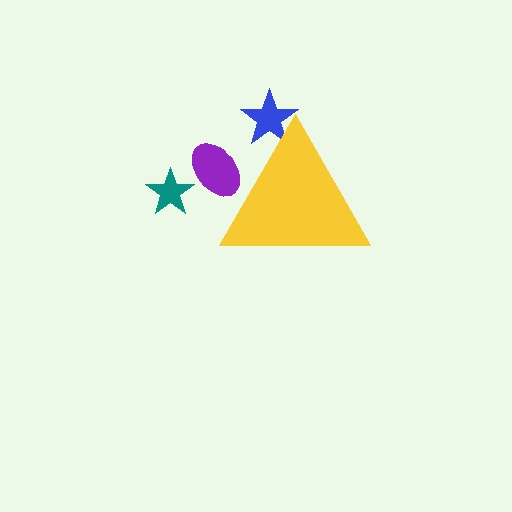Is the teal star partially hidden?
No, the teal star is fully visible.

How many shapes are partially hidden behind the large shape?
2 shapes are partially hidden.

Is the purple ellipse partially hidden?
Yes, the purple ellipse is partially hidden behind the yellow triangle.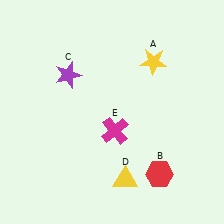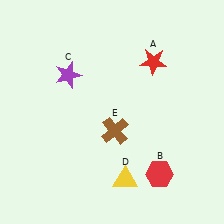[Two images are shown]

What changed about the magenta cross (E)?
In Image 1, E is magenta. In Image 2, it changed to brown.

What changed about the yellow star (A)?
In Image 1, A is yellow. In Image 2, it changed to red.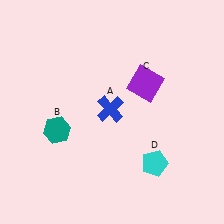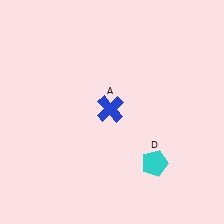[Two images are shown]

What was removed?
The teal hexagon (B), the purple square (C) were removed in Image 2.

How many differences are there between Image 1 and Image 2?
There are 2 differences between the two images.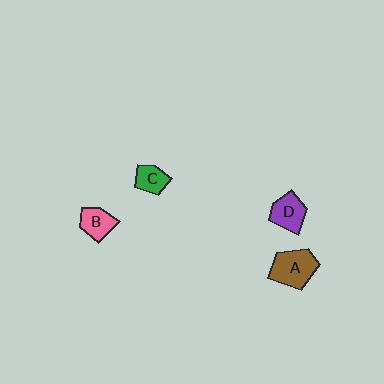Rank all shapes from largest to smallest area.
From largest to smallest: A (brown), D (purple), B (pink), C (green).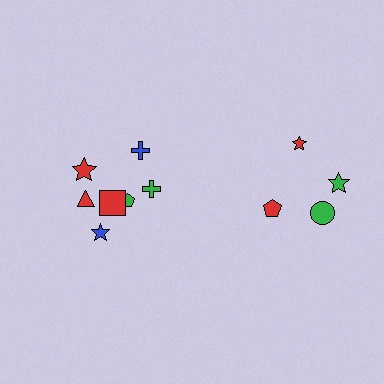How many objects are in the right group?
There are 4 objects.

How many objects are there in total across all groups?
There are 12 objects.